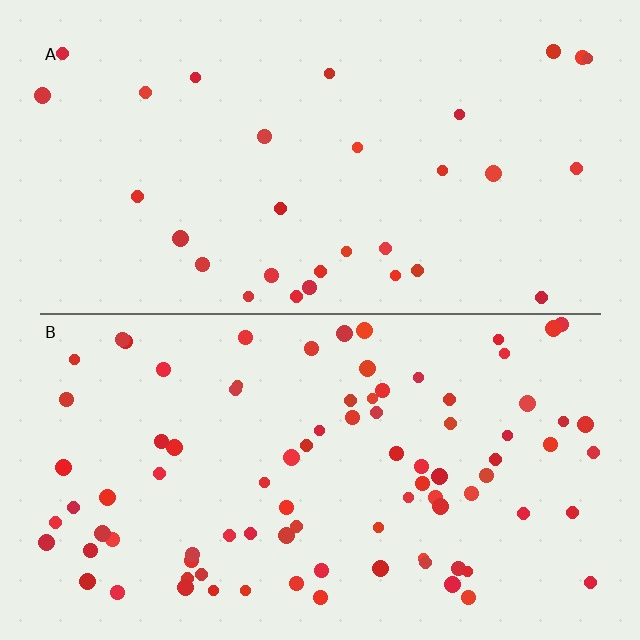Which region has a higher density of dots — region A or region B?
B (the bottom).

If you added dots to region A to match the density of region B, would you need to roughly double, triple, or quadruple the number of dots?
Approximately triple.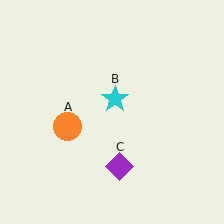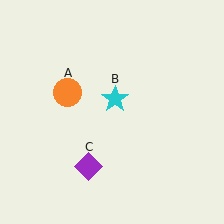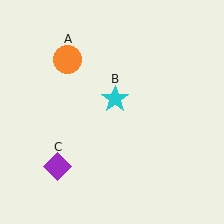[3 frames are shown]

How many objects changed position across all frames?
2 objects changed position: orange circle (object A), purple diamond (object C).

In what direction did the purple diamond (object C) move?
The purple diamond (object C) moved left.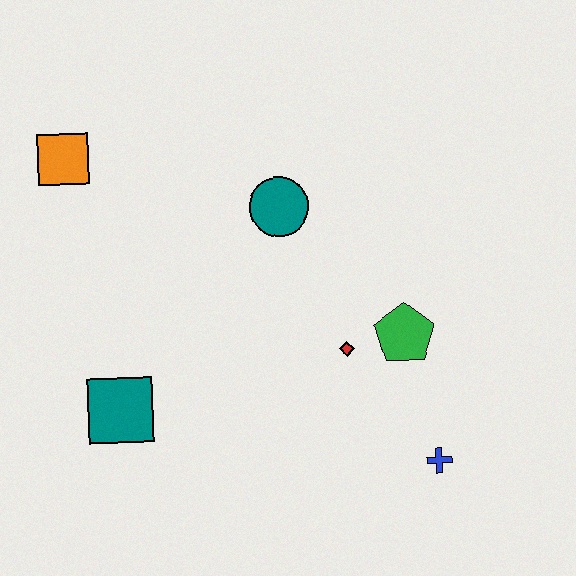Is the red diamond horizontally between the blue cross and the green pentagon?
No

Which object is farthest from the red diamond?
The orange square is farthest from the red diamond.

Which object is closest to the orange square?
The teal circle is closest to the orange square.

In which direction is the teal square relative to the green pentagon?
The teal square is to the left of the green pentagon.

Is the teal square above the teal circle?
No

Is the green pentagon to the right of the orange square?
Yes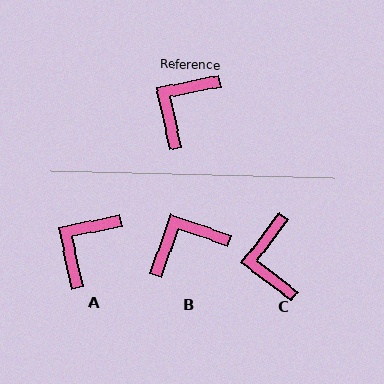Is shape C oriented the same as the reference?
No, it is off by about 41 degrees.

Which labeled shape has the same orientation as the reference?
A.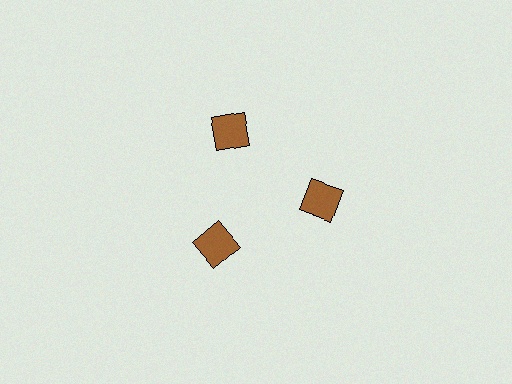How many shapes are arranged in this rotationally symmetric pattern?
There are 3 shapes, arranged in 3 groups of 1.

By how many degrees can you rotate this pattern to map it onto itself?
The pattern maps onto itself every 120 degrees of rotation.